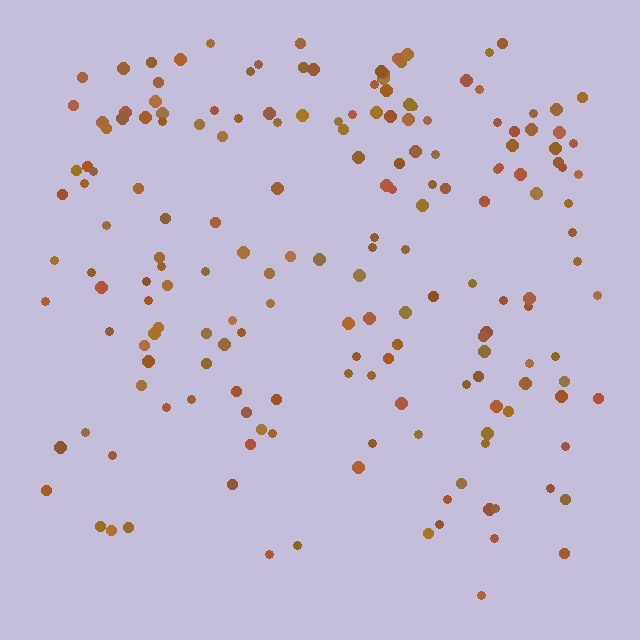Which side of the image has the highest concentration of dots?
The top.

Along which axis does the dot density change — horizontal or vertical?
Vertical.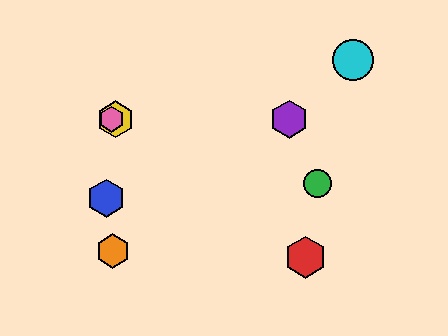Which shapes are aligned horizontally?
The yellow hexagon, the purple hexagon, the pink hexagon are aligned horizontally.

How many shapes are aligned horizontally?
3 shapes (the yellow hexagon, the purple hexagon, the pink hexagon) are aligned horizontally.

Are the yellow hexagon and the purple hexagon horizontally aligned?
Yes, both are at y≈119.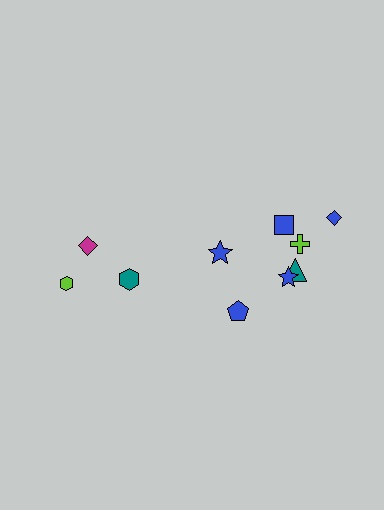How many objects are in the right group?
There are 7 objects.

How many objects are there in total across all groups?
There are 10 objects.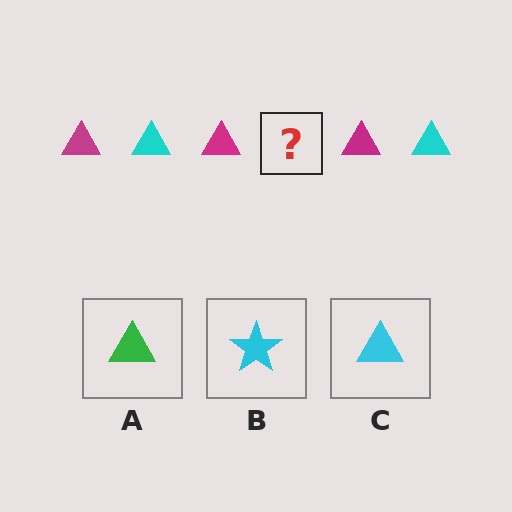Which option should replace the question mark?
Option C.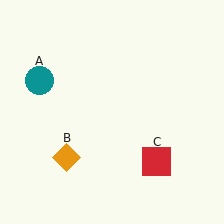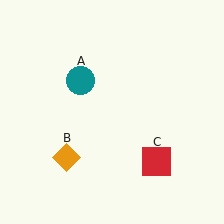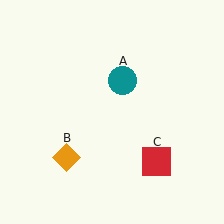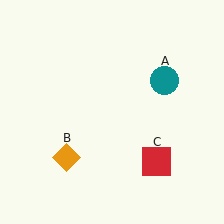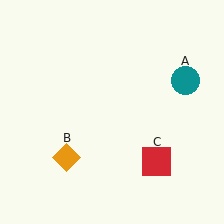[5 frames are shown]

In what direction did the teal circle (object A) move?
The teal circle (object A) moved right.